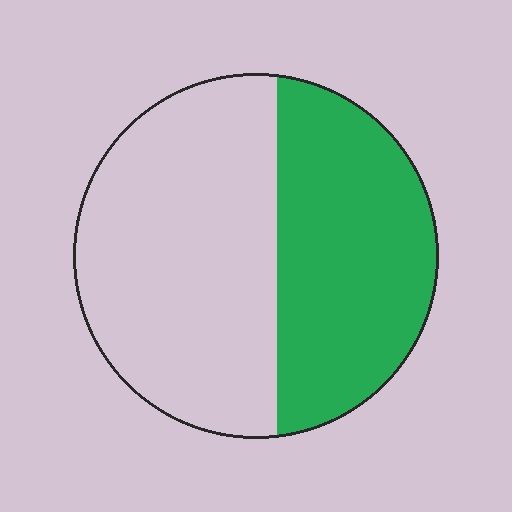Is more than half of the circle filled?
No.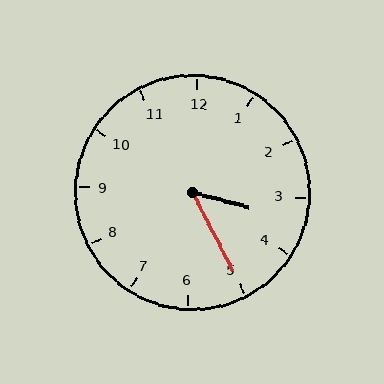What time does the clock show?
3:25.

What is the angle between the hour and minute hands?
Approximately 48 degrees.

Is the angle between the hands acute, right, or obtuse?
It is acute.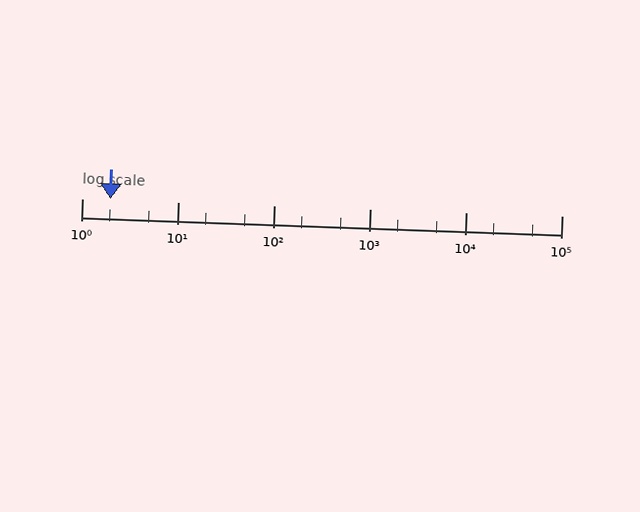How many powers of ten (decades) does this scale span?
The scale spans 5 decades, from 1 to 100000.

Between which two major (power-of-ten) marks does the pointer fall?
The pointer is between 1 and 10.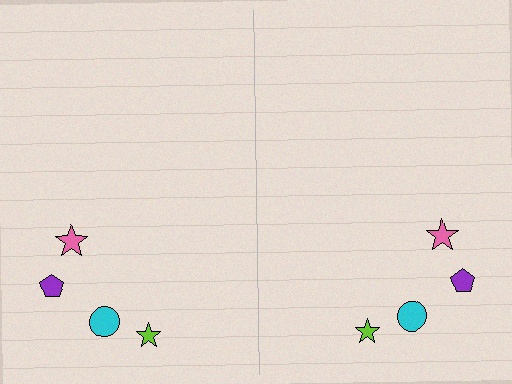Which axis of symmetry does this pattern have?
The pattern has a vertical axis of symmetry running through the center of the image.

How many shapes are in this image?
There are 8 shapes in this image.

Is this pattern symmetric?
Yes, this pattern has bilateral (reflection) symmetry.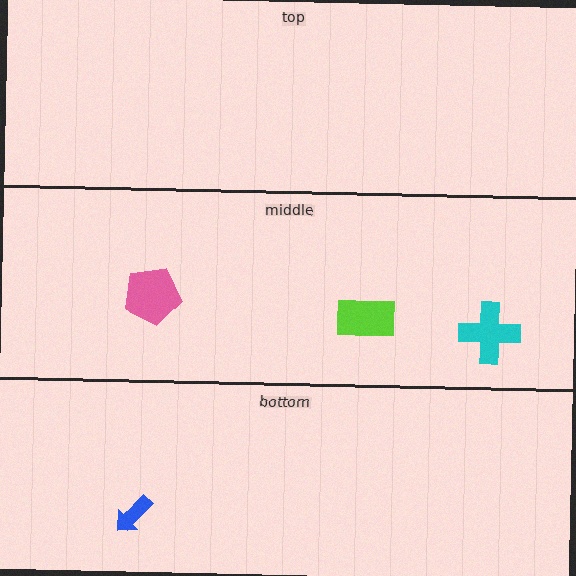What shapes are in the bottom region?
The blue arrow.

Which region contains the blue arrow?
The bottom region.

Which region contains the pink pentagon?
The middle region.